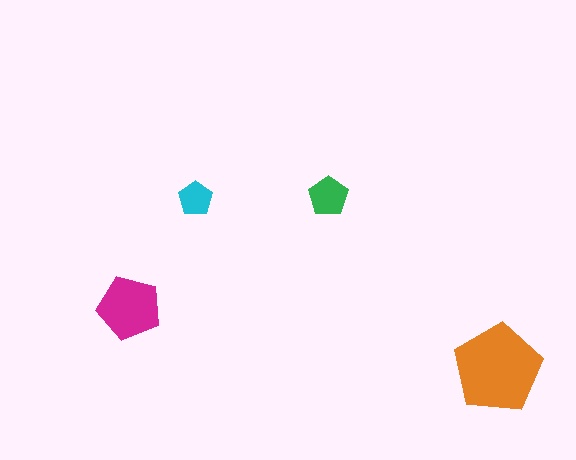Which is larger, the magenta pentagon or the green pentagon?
The magenta one.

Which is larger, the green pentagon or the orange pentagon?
The orange one.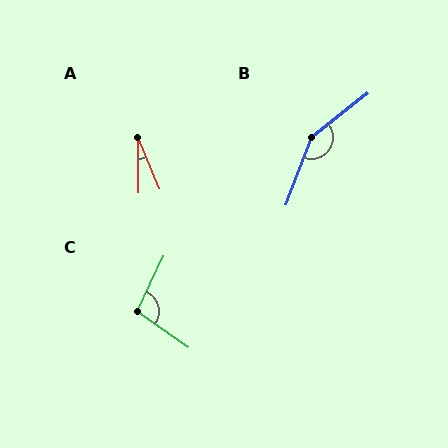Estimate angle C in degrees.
Approximately 99 degrees.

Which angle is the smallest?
A, at approximately 22 degrees.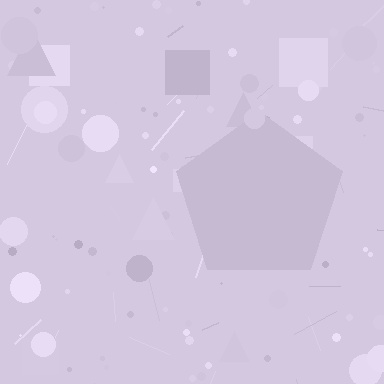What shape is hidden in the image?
A pentagon is hidden in the image.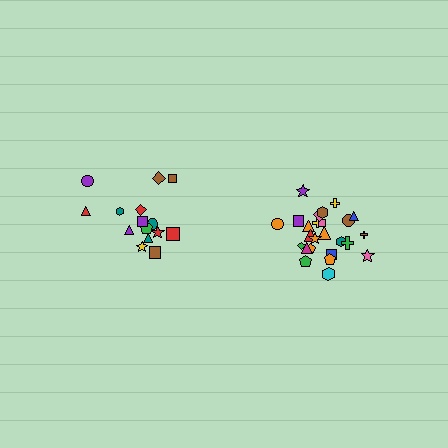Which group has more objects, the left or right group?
The right group.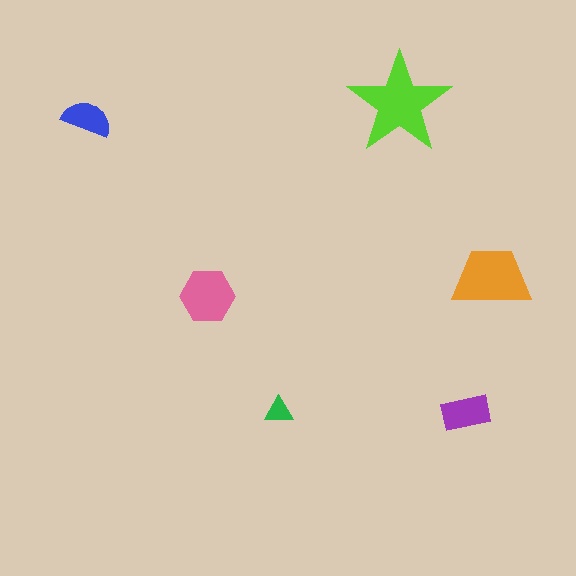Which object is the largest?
The lime star.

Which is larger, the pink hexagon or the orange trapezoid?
The orange trapezoid.